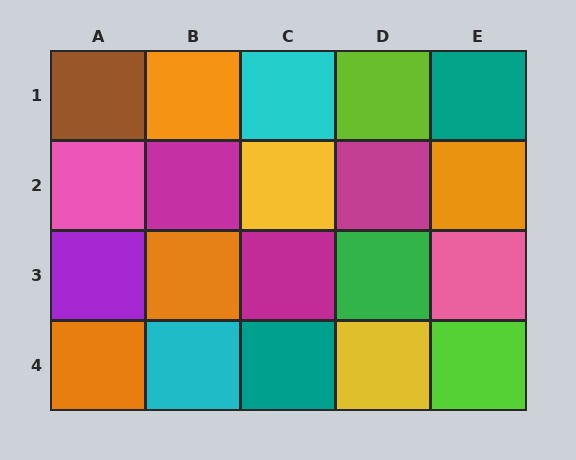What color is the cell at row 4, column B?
Cyan.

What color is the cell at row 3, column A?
Purple.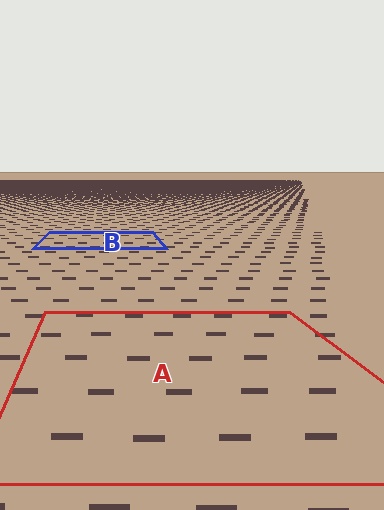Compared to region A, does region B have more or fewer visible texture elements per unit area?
Region B has more texture elements per unit area — they are packed more densely because it is farther away.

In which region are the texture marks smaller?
The texture marks are smaller in region B, because it is farther away.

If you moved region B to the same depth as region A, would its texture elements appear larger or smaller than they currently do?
They would appear larger. At a closer depth, the same texture elements are projected at a bigger on-screen size.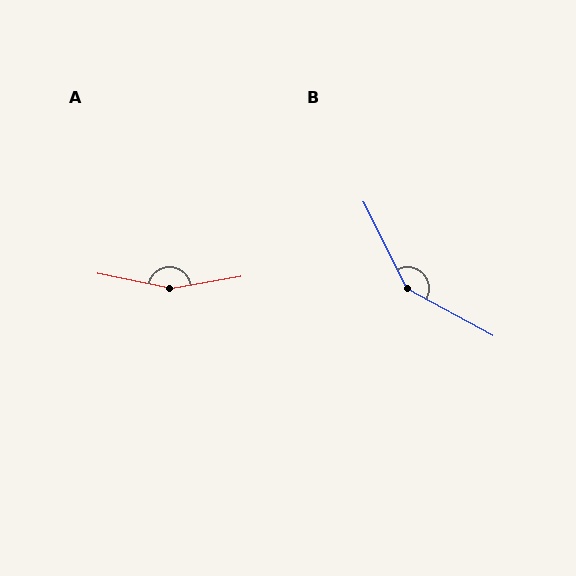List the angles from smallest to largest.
B (146°), A (158°).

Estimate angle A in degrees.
Approximately 158 degrees.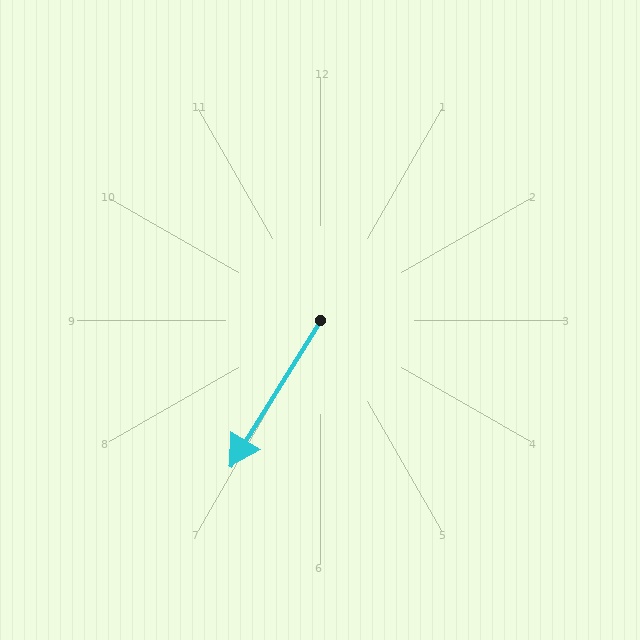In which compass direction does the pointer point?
Southwest.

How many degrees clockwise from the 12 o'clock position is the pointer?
Approximately 212 degrees.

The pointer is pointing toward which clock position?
Roughly 7 o'clock.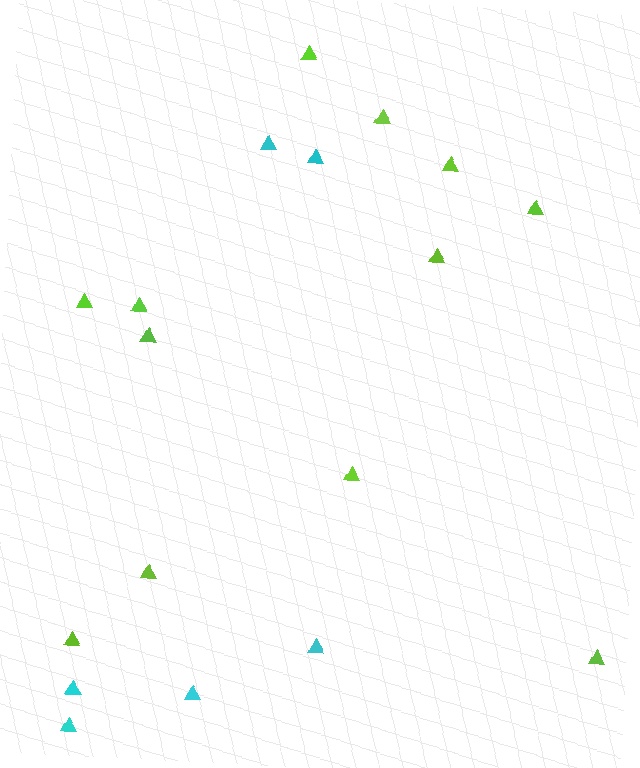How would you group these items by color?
There are 2 groups: one group of cyan triangles (6) and one group of lime triangles (12).